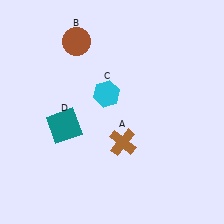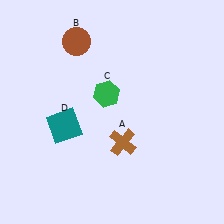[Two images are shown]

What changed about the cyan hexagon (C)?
In Image 1, C is cyan. In Image 2, it changed to green.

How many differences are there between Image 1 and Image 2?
There is 1 difference between the two images.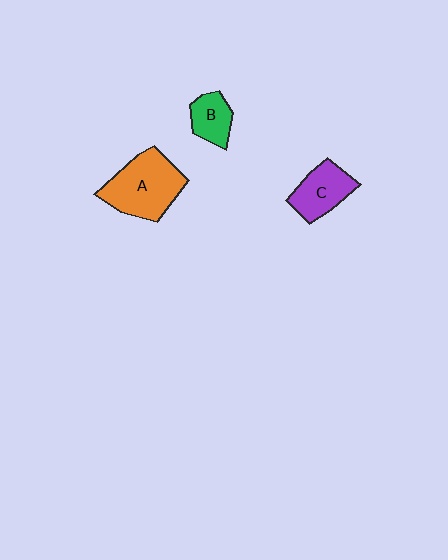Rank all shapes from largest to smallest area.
From largest to smallest: A (orange), C (purple), B (green).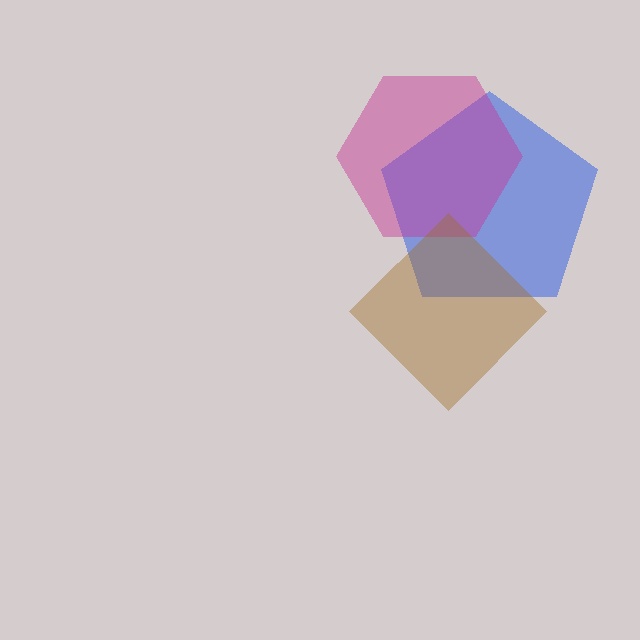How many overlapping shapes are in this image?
There are 3 overlapping shapes in the image.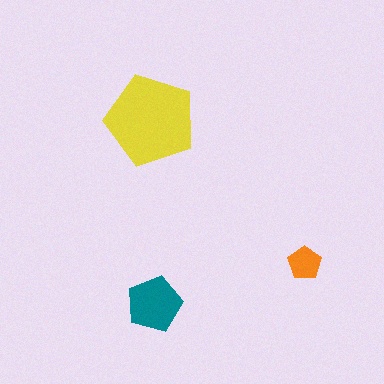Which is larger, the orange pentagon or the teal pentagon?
The teal one.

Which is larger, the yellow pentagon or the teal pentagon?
The yellow one.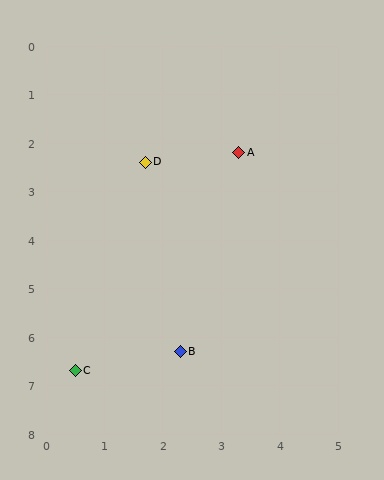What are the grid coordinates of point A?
Point A is at approximately (3.3, 2.2).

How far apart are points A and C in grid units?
Points A and C are about 5.3 grid units apart.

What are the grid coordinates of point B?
Point B is at approximately (2.3, 6.3).